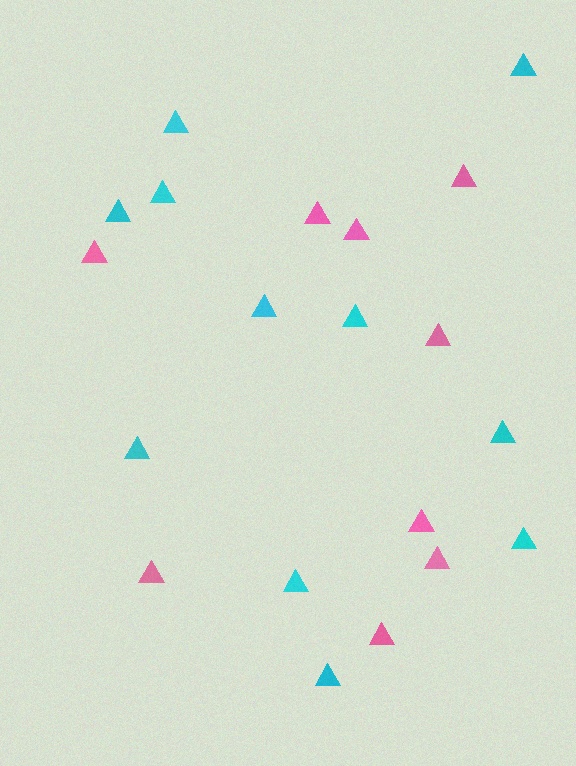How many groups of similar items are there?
There are 2 groups: one group of pink triangles (9) and one group of cyan triangles (11).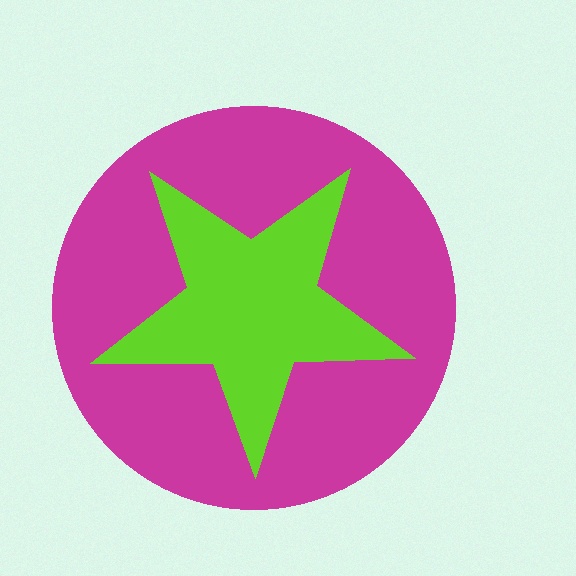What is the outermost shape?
The magenta circle.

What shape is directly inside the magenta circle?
The lime star.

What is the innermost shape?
The lime star.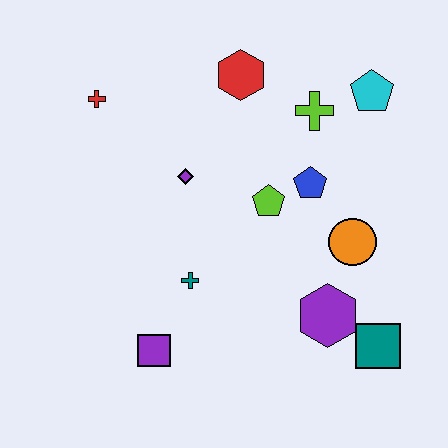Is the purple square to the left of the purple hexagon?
Yes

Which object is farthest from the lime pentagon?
The red cross is farthest from the lime pentagon.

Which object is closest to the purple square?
The teal cross is closest to the purple square.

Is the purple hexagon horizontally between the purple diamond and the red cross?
No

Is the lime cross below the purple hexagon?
No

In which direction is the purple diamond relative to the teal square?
The purple diamond is to the left of the teal square.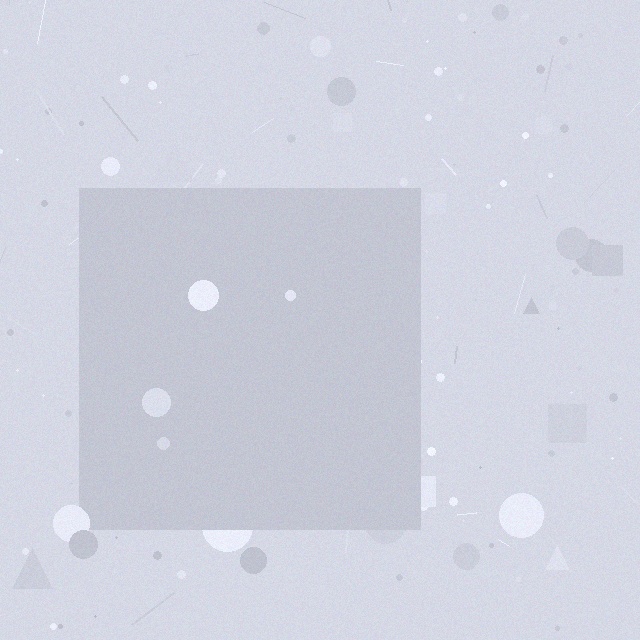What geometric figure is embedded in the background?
A square is embedded in the background.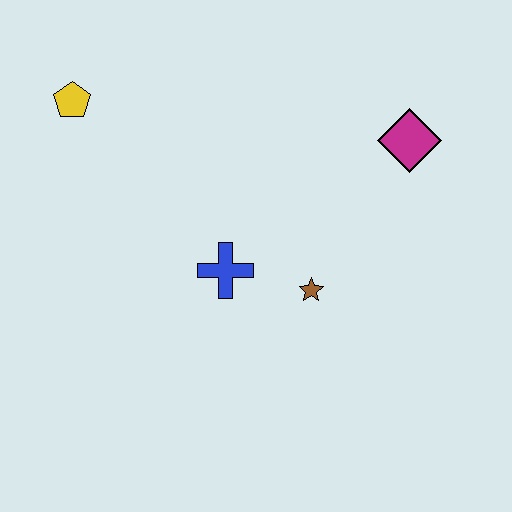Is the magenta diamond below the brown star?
No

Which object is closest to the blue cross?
The brown star is closest to the blue cross.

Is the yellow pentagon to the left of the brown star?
Yes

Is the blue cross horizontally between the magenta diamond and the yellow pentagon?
Yes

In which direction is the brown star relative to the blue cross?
The brown star is to the right of the blue cross.